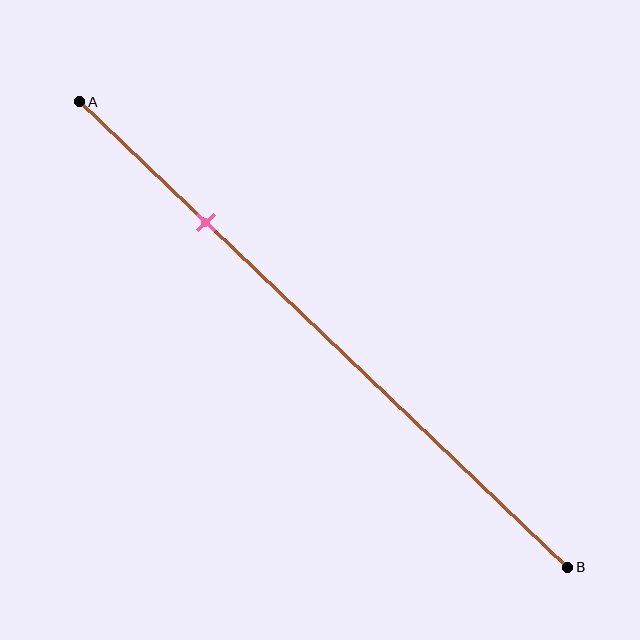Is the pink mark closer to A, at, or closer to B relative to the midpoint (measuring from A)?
The pink mark is closer to point A than the midpoint of segment AB.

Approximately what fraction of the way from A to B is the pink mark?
The pink mark is approximately 25% of the way from A to B.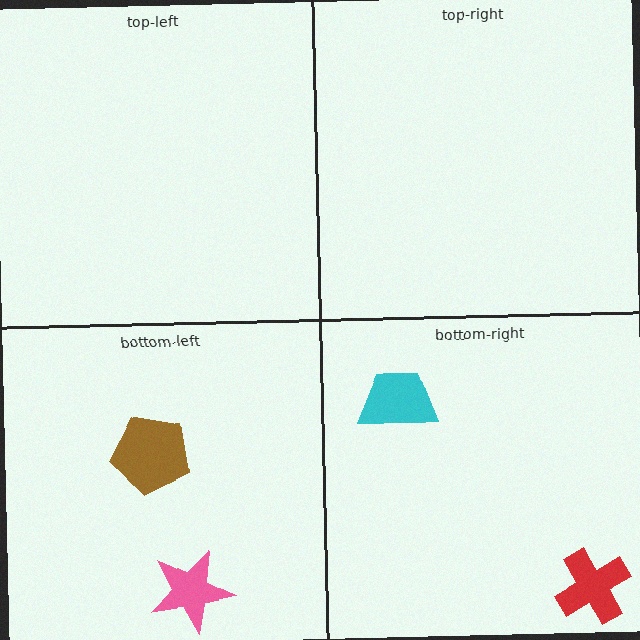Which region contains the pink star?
The bottom-left region.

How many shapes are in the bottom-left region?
2.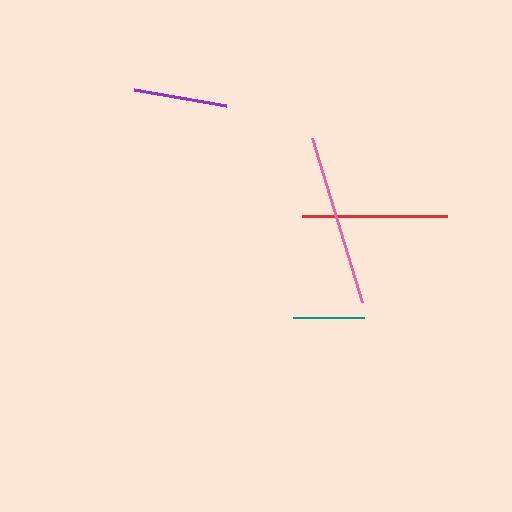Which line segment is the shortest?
The teal line is the shortest at approximately 71 pixels.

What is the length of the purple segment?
The purple segment is approximately 94 pixels long.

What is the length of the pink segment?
The pink segment is approximately 172 pixels long.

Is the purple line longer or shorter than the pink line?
The pink line is longer than the purple line.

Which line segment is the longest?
The pink line is the longest at approximately 172 pixels.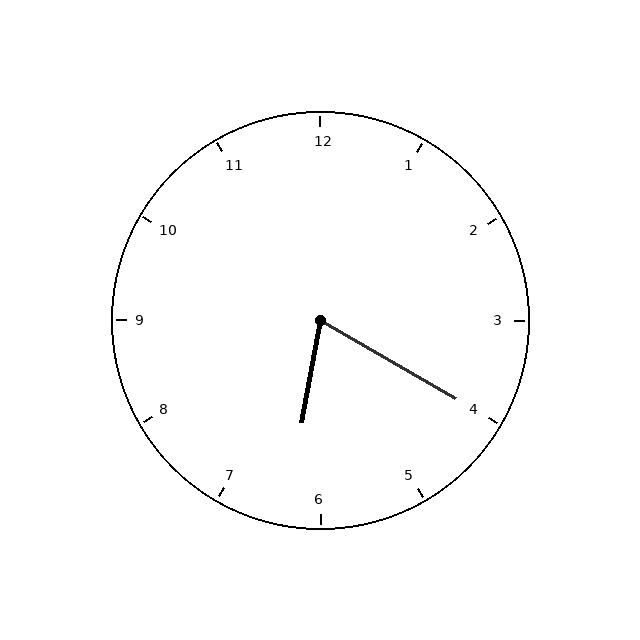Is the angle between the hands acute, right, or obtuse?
It is acute.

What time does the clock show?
6:20.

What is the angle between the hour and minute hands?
Approximately 70 degrees.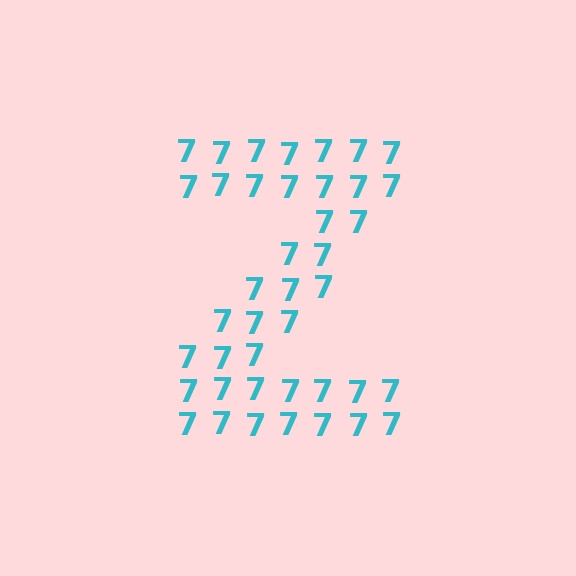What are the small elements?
The small elements are digit 7's.